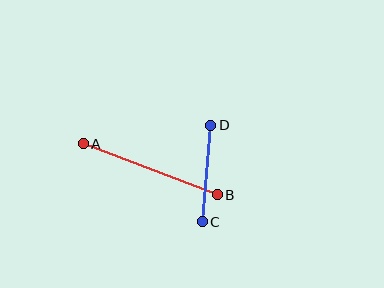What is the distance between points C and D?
The distance is approximately 97 pixels.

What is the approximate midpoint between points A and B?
The midpoint is at approximately (150, 169) pixels.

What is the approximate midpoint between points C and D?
The midpoint is at approximately (206, 173) pixels.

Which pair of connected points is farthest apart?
Points A and B are farthest apart.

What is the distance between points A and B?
The distance is approximately 143 pixels.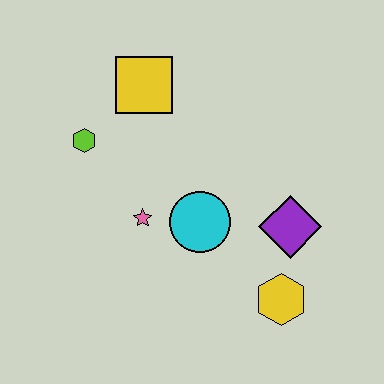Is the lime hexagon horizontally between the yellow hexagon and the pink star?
No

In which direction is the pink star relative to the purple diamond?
The pink star is to the left of the purple diamond.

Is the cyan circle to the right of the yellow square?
Yes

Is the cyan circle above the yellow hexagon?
Yes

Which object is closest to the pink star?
The cyan circle is closest to the pink star.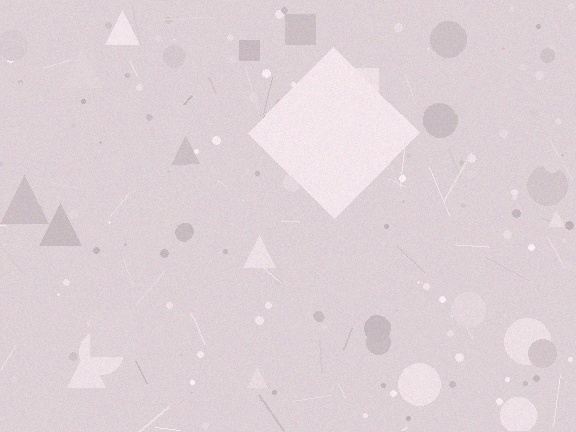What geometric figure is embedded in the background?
A diamond is embedded in the background.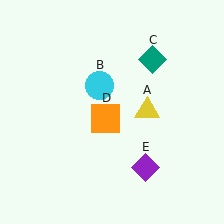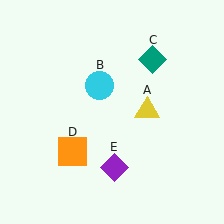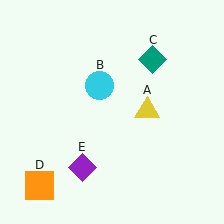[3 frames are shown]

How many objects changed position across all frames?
2 objects changed position: orange square (object D), purple diamond (object E).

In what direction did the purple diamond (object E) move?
The purple diamond (object E) moved left.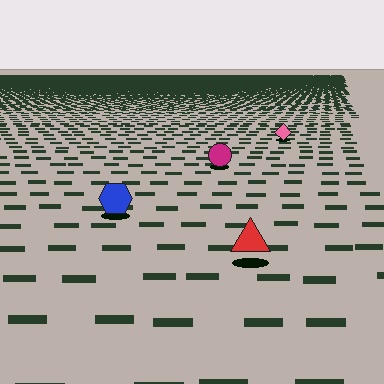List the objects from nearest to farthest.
From nearest to farthest: the red triangle, the blue hexagon, the magenta circle, the pink diamond.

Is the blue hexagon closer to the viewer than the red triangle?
No. The red triangle is closer — you can tell from the texture gradient: the ground texture is coarser near it.